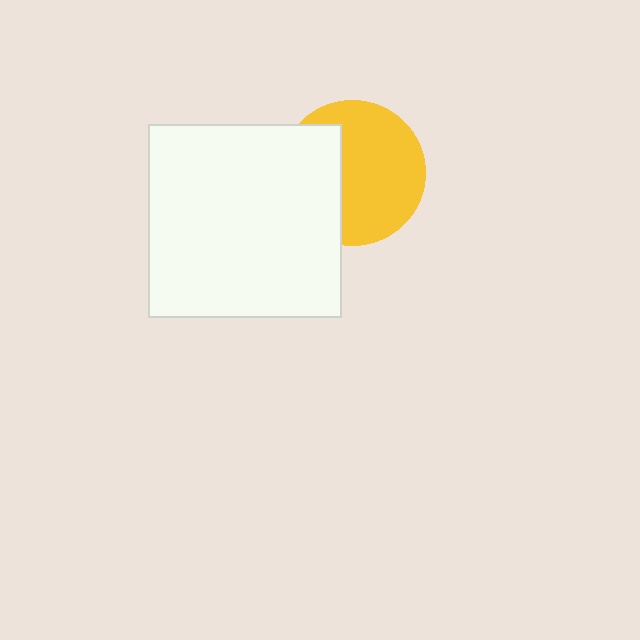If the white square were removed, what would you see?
You would see the complete yellow circle.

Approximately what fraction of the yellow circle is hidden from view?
Roughly 37% of the yellow circle is hidden behind the white square.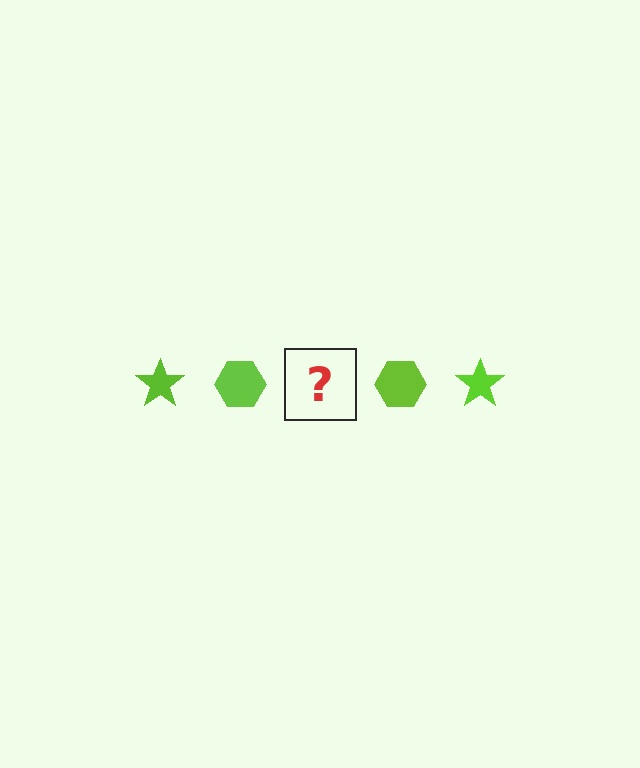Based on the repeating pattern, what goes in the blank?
The blank should be a lime star.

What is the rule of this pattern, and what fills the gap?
The rule is that the pattern cycles through star, hexagon shapes in lime. The gap should be filled with a lime star.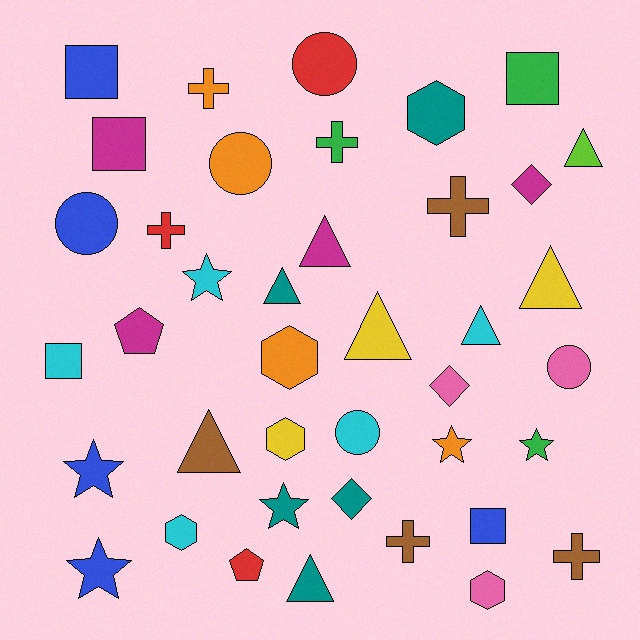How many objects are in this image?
There are 40 objects.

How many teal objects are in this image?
There are 5 teal objects.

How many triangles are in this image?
There are 8 triangles.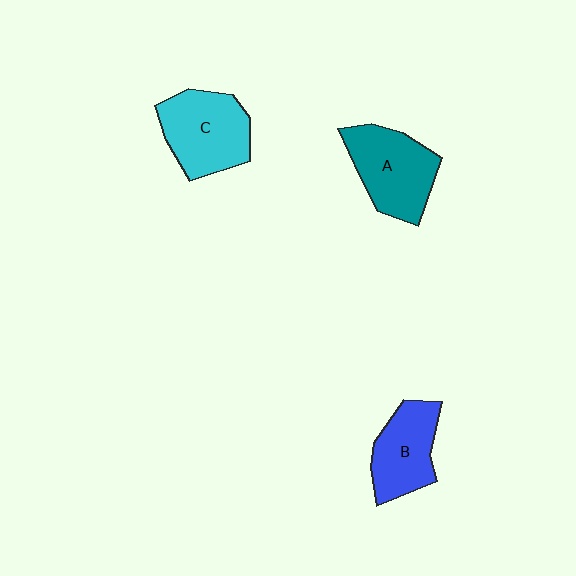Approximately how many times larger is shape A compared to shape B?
Approximately 1.2 times.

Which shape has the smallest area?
Shape B (blue).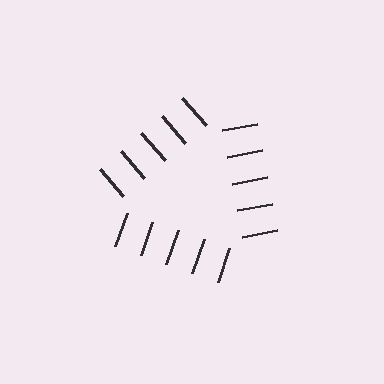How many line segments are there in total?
15 — 5 along each of the 3 edges.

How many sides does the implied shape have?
3 sides — the line-ends trace a triangle.